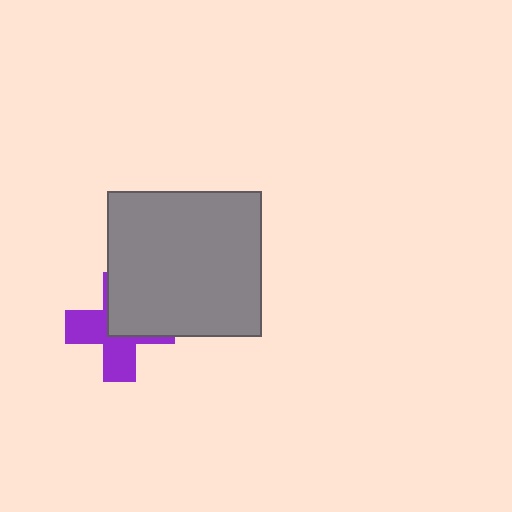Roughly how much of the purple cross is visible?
About half of it is visible (roughly 52%).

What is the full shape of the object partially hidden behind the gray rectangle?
The partially hidden object is a purple cross.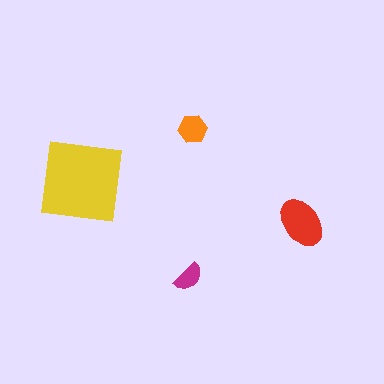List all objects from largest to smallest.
The yellow square, the red ellipse, the orange hexagon, the magenta semicircle.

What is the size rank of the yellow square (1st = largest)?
1st.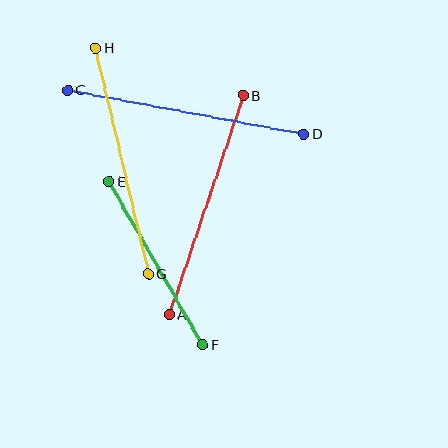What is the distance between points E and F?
The distance is approximately 188 pixels.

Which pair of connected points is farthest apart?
Points C and D are farthest apart.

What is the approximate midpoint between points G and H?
The midpoint is at approximately (122, 161) pixels.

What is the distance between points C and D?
The distance is approximately 240 pixels.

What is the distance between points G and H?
The distance is approximately 232 pixels.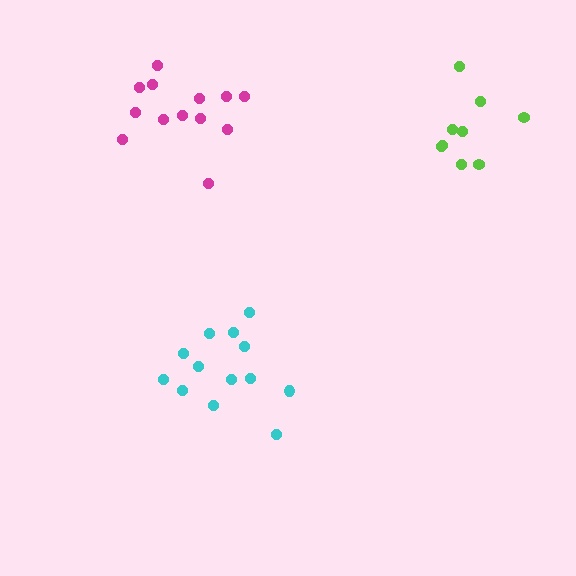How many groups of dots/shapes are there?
There are 3 groups.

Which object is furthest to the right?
The lime cluster is rightmost.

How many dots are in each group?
Group 1: 13 dots, Group 2: 13 dots, Group 3: 9 dots (35 total).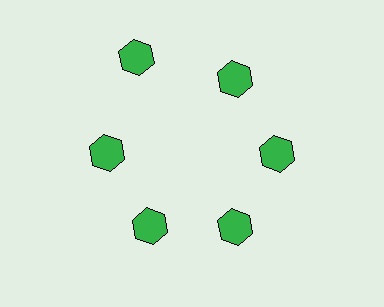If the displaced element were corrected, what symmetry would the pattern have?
It would have 6-fold rotational symmetry — the pattern would map onto itself every 60 degrees.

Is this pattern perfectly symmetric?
No. The 6 green hexagons are arranged in a ring, but one element near the 11 o'clock position is pushed outward from the center, breaking the 6-fold rotational symmetry.